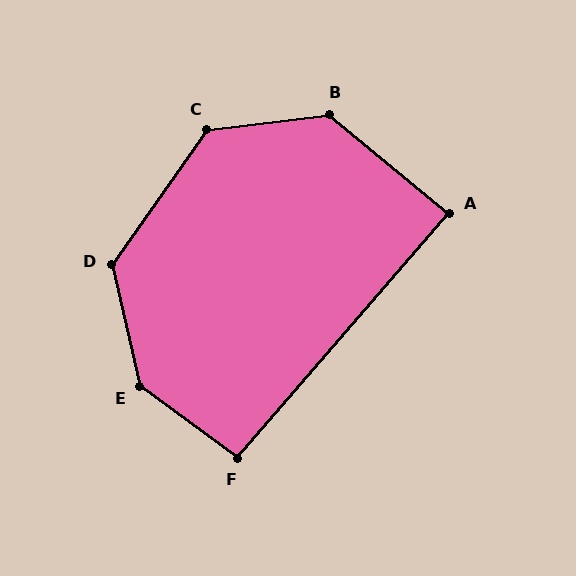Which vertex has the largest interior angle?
E, at approximately 139 degrees.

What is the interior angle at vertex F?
Approximately 94 degrees (approximately right).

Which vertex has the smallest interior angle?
A, at approximately 89 degrees.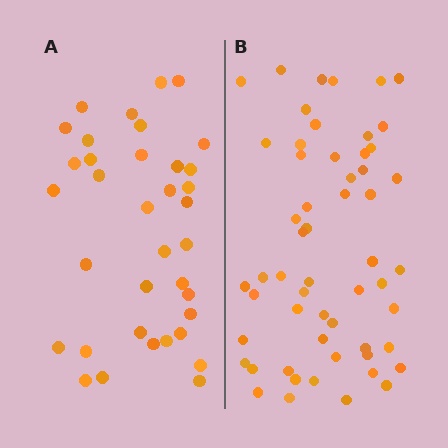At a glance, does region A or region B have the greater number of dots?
Region B (the right region) has more dots.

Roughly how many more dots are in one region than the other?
Region B has approximately 20 more dots than region A.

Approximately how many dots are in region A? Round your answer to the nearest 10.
About 40 dots. (The exact count is 36, which rounds to 40.)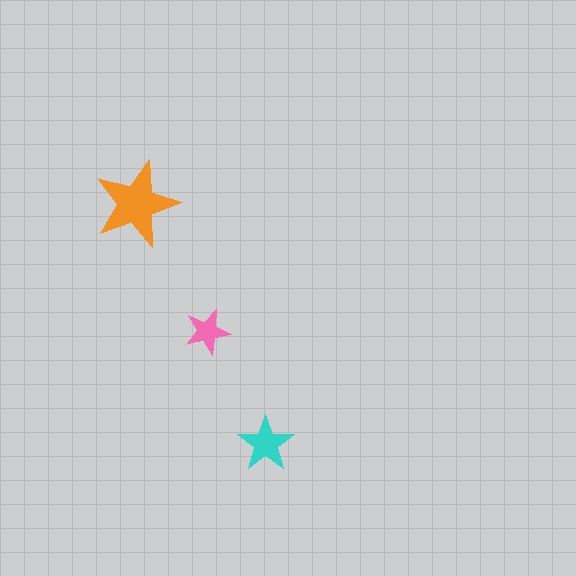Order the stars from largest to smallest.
the orange one, the cyan one, the pink one.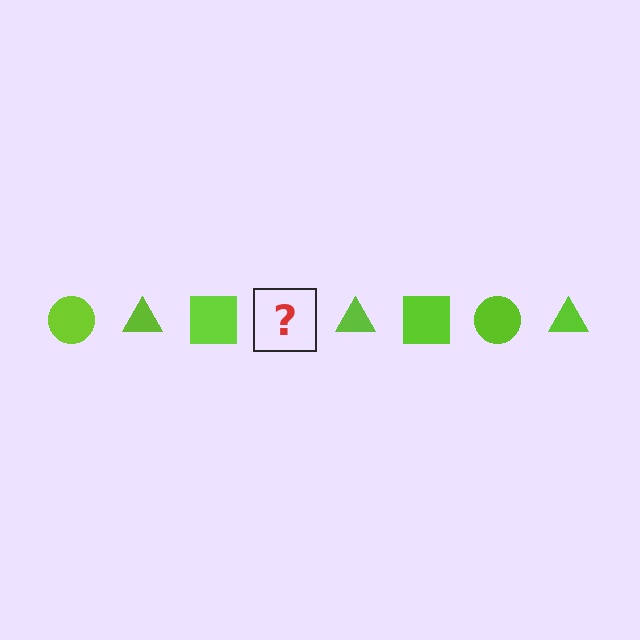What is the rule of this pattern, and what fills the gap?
The rule is that the pattern cycles through circle, triangle, square shapes in lime. The gap should be filled with a lime circle.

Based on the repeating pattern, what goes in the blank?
The blank should be a lime circle.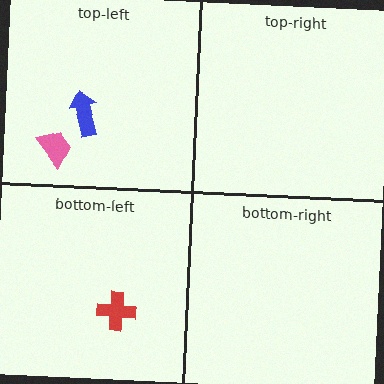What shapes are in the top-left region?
The blue arrow, the pink trapezoid.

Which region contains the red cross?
The bottom-left region.